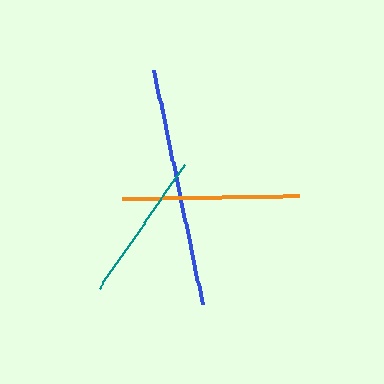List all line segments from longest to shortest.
From longest to shortest: blue, orange, teal.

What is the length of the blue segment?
The blue segment is approximately 240 pixels long.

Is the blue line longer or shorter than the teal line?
The blue line is longer than the teal line.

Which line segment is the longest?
The blue line is the longest at approximately 240 pixels.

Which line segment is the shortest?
The teal line is the shortest at approximately 151 pixels.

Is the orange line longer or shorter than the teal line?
The orange line is longer than the teal line.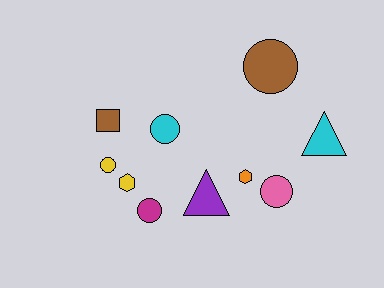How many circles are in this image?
There are 5 circles.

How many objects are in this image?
There are 10 objects.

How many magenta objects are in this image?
There is 1 magenta object.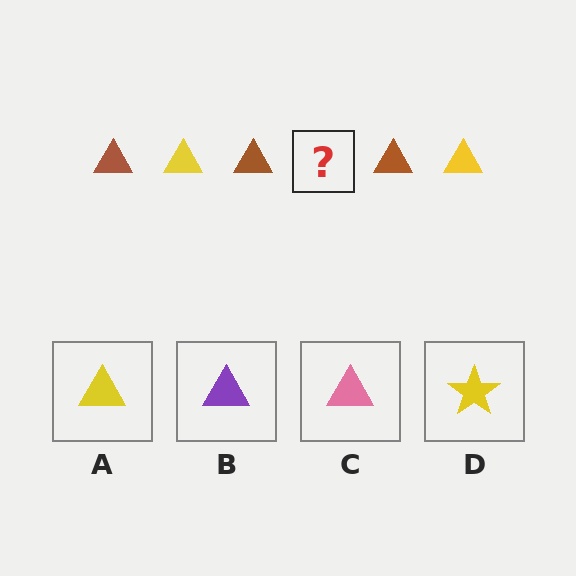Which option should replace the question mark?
Option A.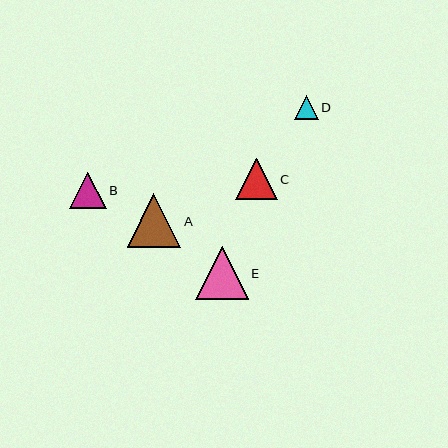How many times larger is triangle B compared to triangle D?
Triangle B is approximately 1.5 times the size of triangle D.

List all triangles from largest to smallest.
From largest to smallest: A, E, C, B, D.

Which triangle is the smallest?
Triangle D is the smallest with a size of approximately 24 pixels.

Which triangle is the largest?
Triangle A is the largest with a size of approximately 54 pixels.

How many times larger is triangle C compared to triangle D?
Triangle C is approximately 1.7 times the size of triangle D.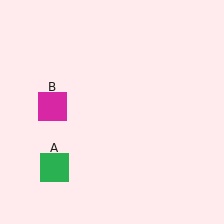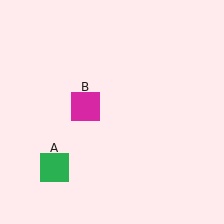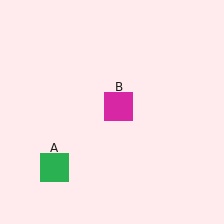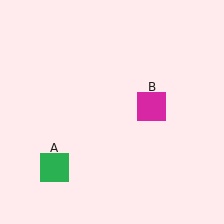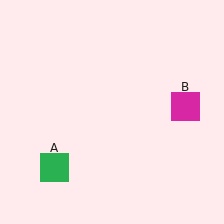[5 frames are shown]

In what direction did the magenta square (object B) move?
The magenta square (object B) moved right.